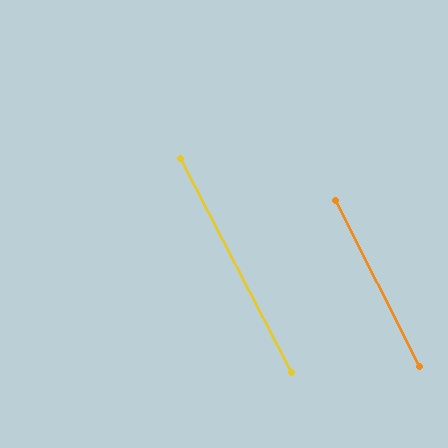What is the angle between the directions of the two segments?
Approximately 1 degree.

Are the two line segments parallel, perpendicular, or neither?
Parallel — their directions differ by only 0.8°.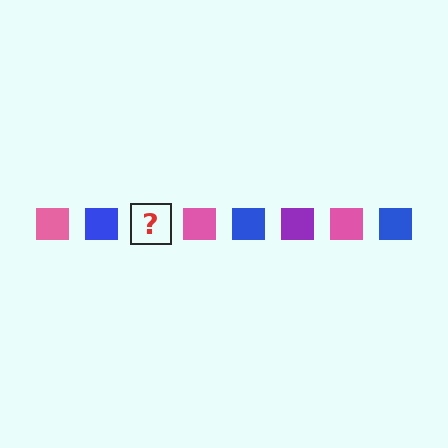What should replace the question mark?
The question mark should be replaced with a purple square.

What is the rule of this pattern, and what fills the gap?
The rule is that the pattern cycles through pink, blue, purple squares. The gap should be filled with a purple square.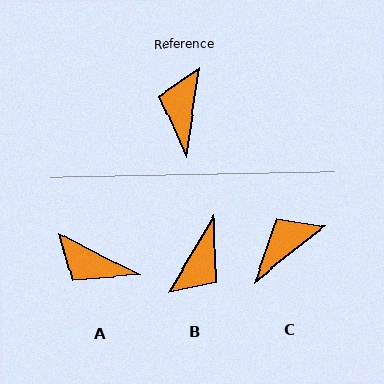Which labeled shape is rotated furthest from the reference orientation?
B, about 158 degrees away.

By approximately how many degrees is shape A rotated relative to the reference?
Approximately 72 degrees counter-clockwise.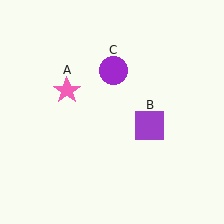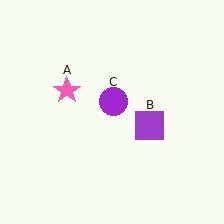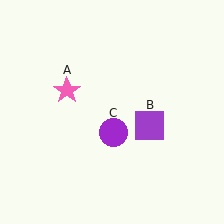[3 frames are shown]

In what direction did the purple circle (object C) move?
The purple circle (object C) moved down.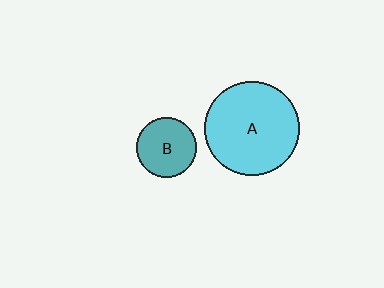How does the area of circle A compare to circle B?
Approximately 2.5 times.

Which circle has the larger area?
Circle A (cyan).